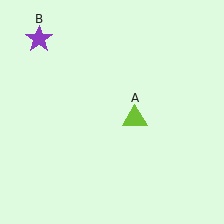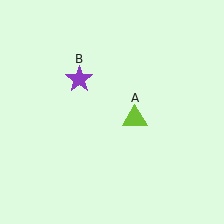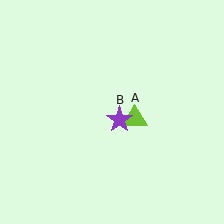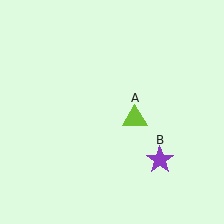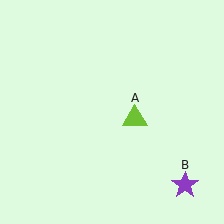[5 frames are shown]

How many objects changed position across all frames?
1 object changed position: purple star (object B).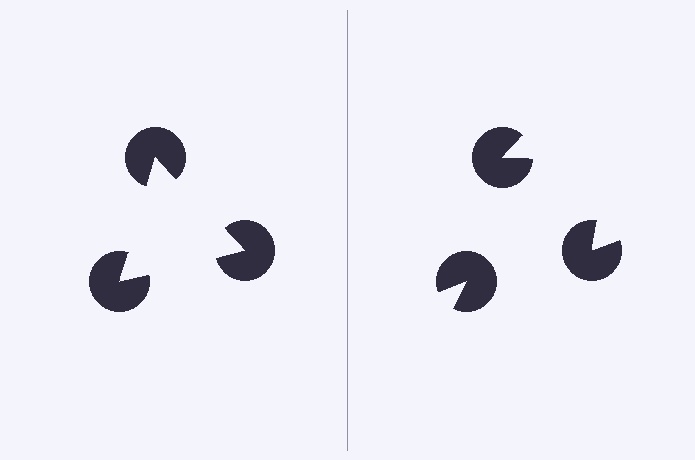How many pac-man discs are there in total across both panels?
6 — 3 on each side.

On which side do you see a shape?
An illusory triangle appears on the left side. On the right side the wedge cuts are rotated, so no coherent shape forms.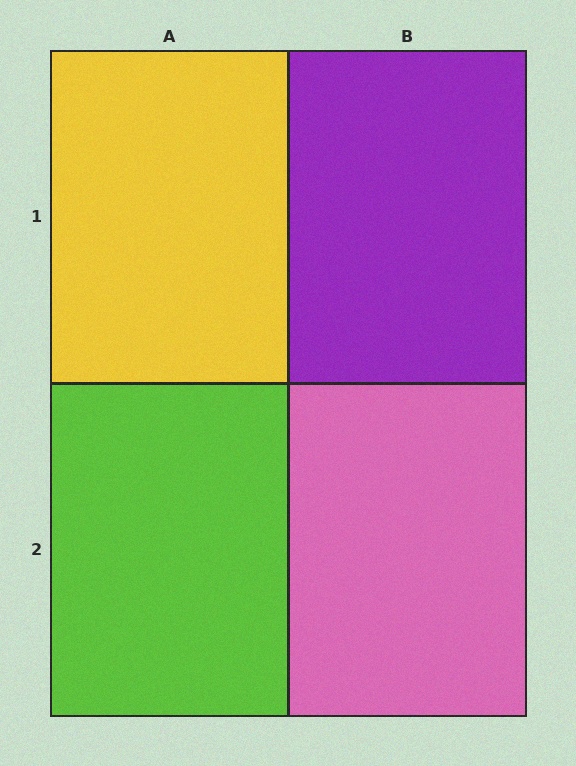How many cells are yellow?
1 cell is yellow.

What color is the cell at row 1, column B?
Purple.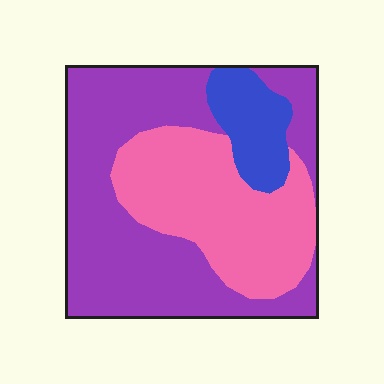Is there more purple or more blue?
Purple.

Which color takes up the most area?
Purple, at roughly 55%.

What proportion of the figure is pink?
Pink takes up about one third (1/3) of the figure.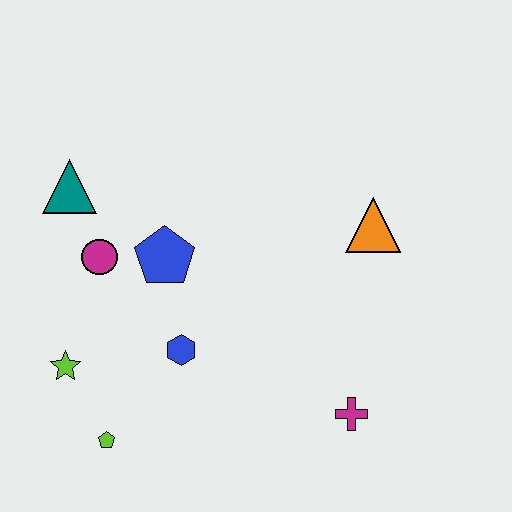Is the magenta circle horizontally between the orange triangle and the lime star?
Yes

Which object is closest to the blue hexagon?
The blue pentagon is closest to the blue hexagon.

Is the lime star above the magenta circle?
No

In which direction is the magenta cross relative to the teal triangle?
The magenta cross is to the right of the teal triangle.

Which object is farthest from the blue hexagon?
The orange triangle is farthest from the blue hexagon.